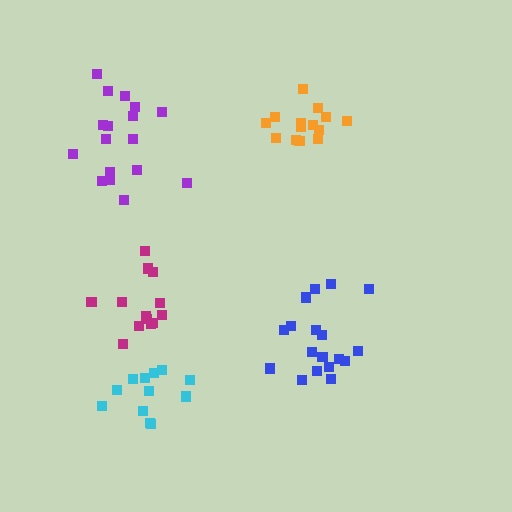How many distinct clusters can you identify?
There are 5 distinct clusters.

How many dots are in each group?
Group 1: 13 dots, Group 2: 12 dots, Group 3: 18 dots, Group 4: 17 dots, Group 5: 14 dots (74 total).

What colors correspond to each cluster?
The clusters are colored: magenta, cyan, blue, purple, orange.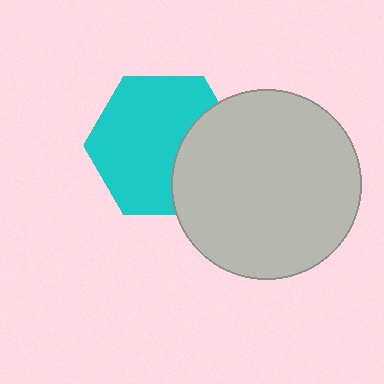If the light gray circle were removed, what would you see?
You would see the complete cyan hexagon.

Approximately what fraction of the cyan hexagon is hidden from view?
Roughly 30% of the cyan hexagon is hidden behind the light gray circle.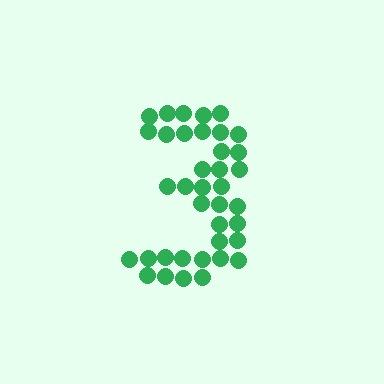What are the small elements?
The small elements are circles.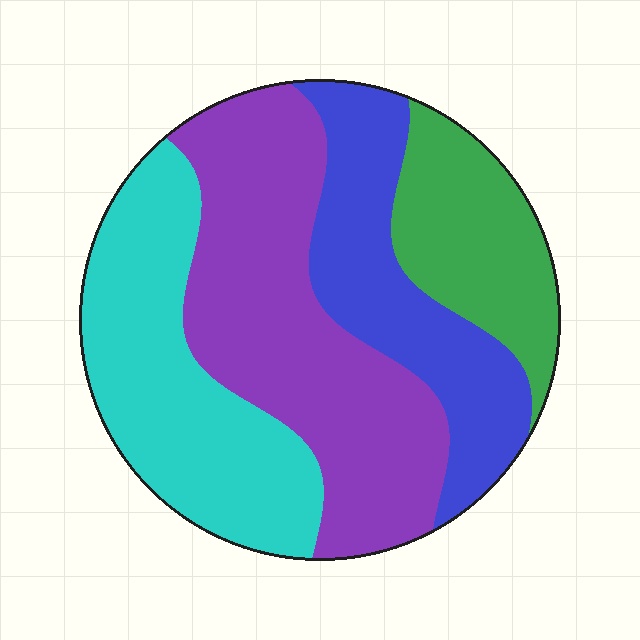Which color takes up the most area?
Purple, at roughly 35%.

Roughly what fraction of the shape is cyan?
Cyan takes up about one quarter (1/4) of the shape.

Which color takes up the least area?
Green, at roughly 15%.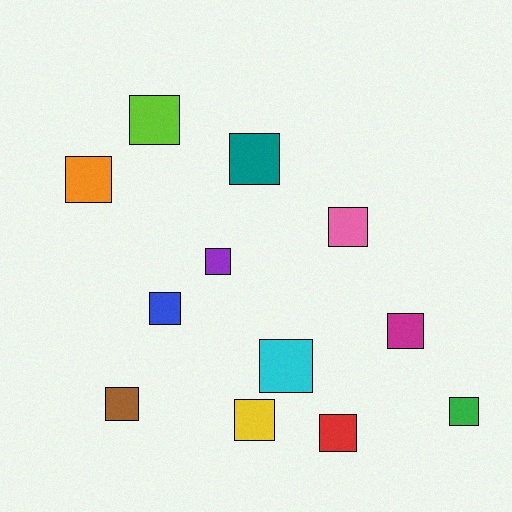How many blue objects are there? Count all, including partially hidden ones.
There is 1 blue object.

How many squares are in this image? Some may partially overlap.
There are 12 squares.